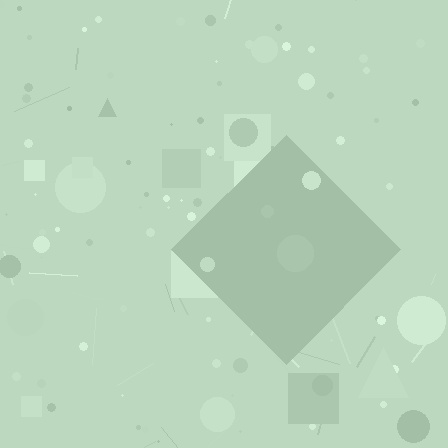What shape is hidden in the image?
A diamond is hidden in the image.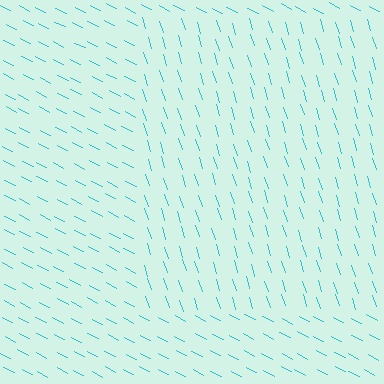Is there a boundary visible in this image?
Yes, there is a texture boundary formed by a change in line orientation.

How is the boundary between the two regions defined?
The boundary is defined purely by a change in line orientation (approximately 45 degrees difference). All lines are the same color and thickness.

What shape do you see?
I see a rectangle.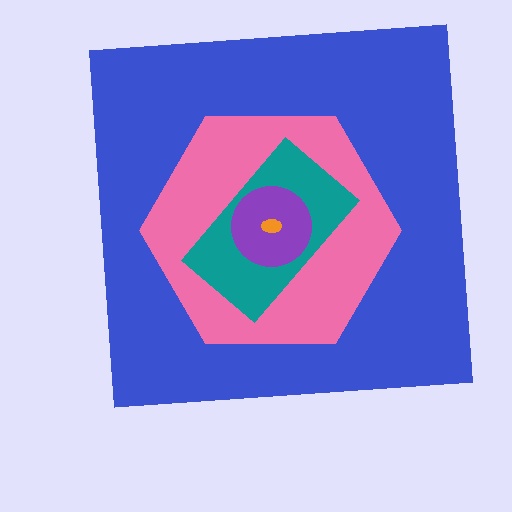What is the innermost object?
The orange ellipse.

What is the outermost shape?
The blue square.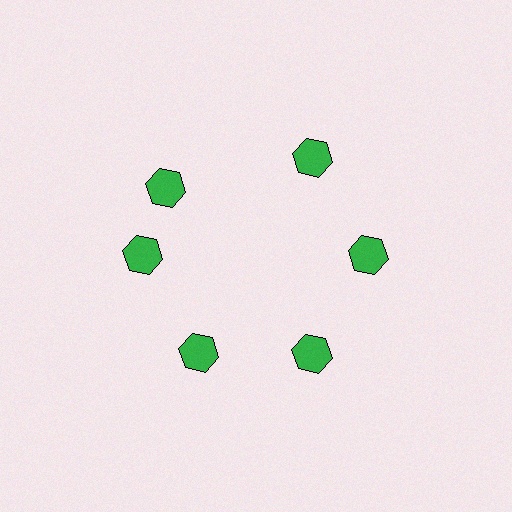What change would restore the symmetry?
The symmetry would be restored by rotating it back into even spacing with its neighbors so that all 6 hexagons sit at equal angles and equal distance from the center.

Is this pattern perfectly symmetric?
No. The 6 green hexagons are arranged in a ring, but one element near the 11 o'clock position is rotated out of alignment along the ring, breaking the 6-fold rotational symmetry.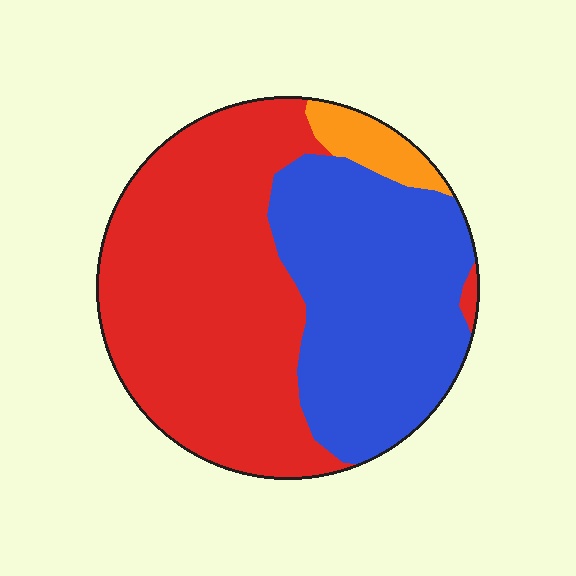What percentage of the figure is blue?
Blue takes up about two fifths (2/5) of the figure.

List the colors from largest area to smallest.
From largest to smallest: red, blue, orange.